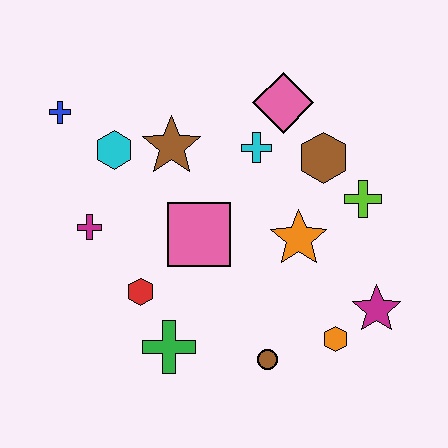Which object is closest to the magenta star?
The orange hexagon is closest to the magenta star.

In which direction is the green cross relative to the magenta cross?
The green cross is below the magenta cross.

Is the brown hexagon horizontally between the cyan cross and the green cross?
No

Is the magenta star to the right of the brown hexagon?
Yes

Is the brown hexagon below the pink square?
No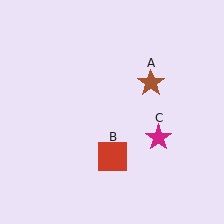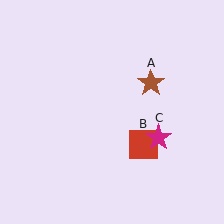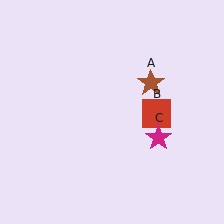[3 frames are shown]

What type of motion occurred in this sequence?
The red square (object B) rotated counterclockwise around the center of the scene.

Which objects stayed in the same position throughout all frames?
Brown star (object A) and magenta star (object C) remained stationary.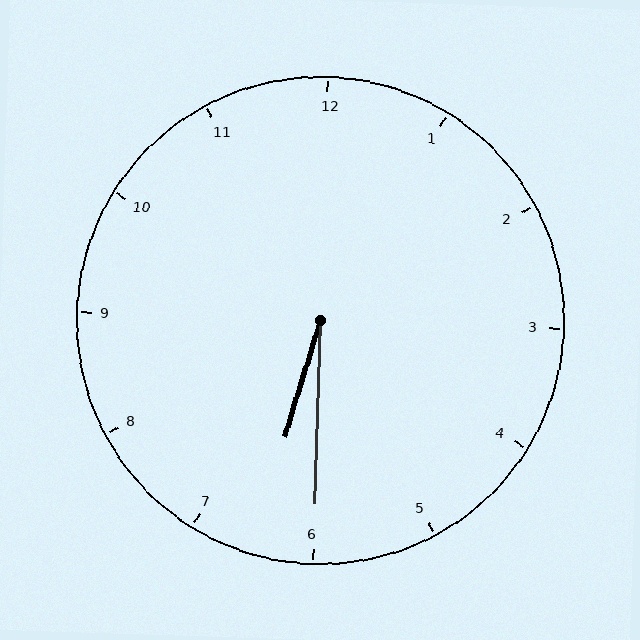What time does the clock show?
6:30.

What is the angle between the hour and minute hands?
Approximately 15 degrees.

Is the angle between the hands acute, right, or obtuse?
It is acute.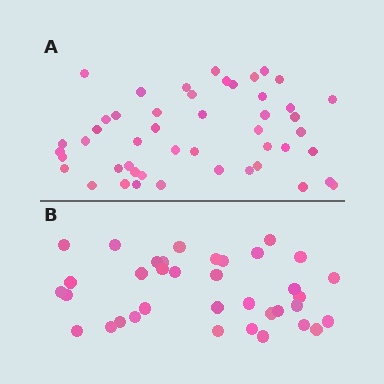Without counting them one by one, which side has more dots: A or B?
Region A (the top region) has more dots.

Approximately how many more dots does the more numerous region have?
Region A has roughly 12 or so more dots than region B.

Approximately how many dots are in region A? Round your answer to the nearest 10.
About 50 dots. (The exact count is 48, which rounds to 50.)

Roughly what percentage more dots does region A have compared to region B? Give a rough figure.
About 35% more.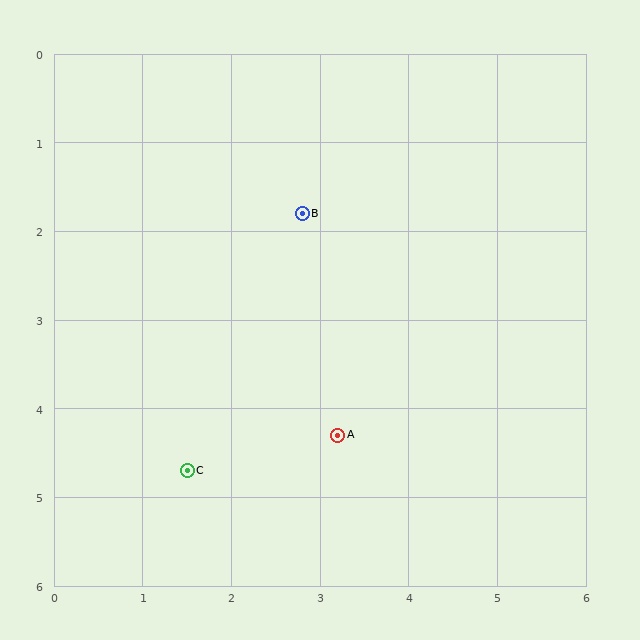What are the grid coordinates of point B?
Point B is at approximately (2.8, 1.8).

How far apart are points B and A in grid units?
Points B and A are about 2.5 grid units apart.